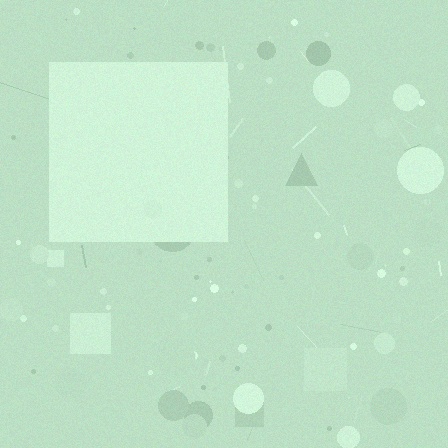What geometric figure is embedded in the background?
A square is embedded in the background.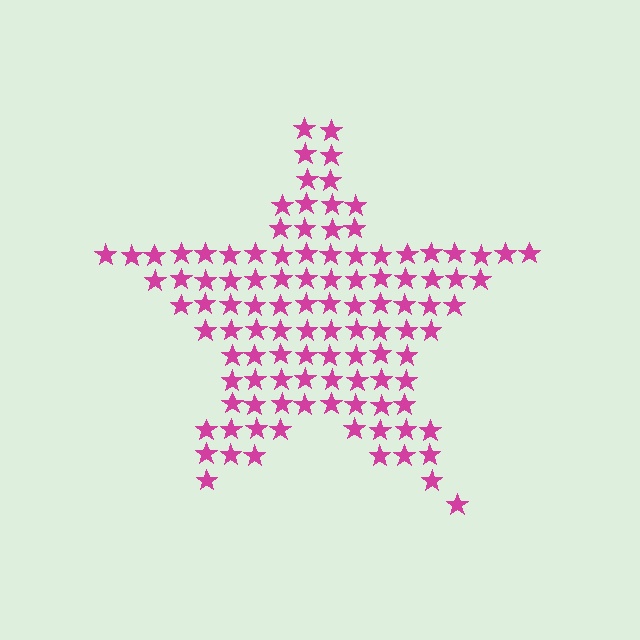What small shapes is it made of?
It is made of small stars.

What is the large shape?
The large shape is a star.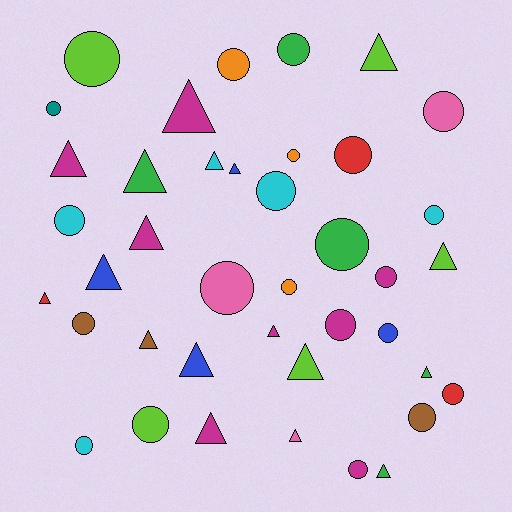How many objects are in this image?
There are 40 objects.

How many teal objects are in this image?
There is 1 teal object.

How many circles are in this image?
There are 22 circles.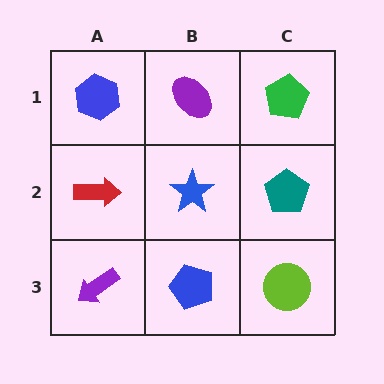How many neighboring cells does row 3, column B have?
3.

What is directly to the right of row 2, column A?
A blue star.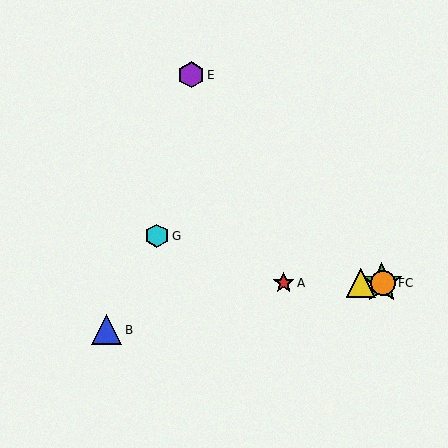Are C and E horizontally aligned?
No, C is at y≈283 and E is at y≈75.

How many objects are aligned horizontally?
4 objects (A, C, D, F) are aligned horizontally.